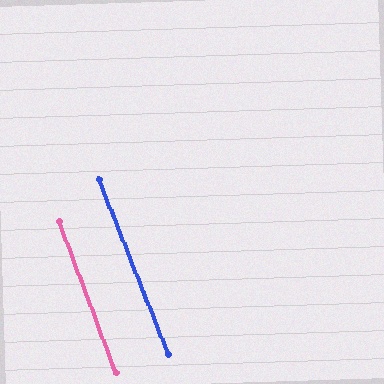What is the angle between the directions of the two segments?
Approximately 1 degree.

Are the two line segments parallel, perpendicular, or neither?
Parallel — their directions differ by only 1.3°.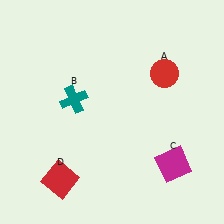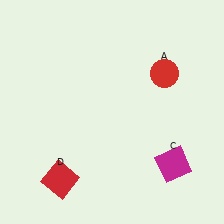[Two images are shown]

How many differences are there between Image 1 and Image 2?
There is 1 difference between the two images.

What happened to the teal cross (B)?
The teal cross (B) was removed in Image 2. It was in the top-left area of Image 1.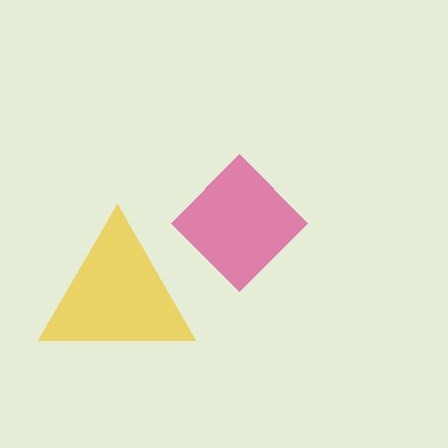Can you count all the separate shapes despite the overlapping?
Yes, there are 2 separate shapes.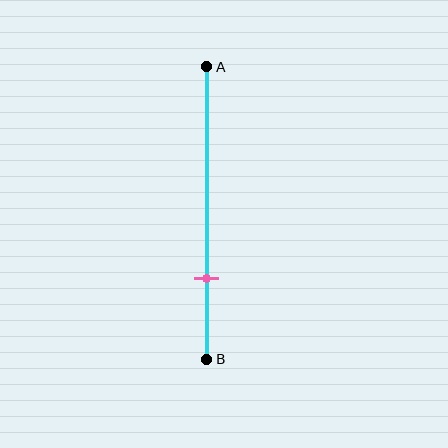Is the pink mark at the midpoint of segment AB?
No, the mark is at about 70% from A, not at the 50% midpoint.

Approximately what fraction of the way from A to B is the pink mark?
The pink mark is approximately 70% of the way from A to B.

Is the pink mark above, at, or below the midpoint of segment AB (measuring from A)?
The pink mark is below the midpoint of segment AB.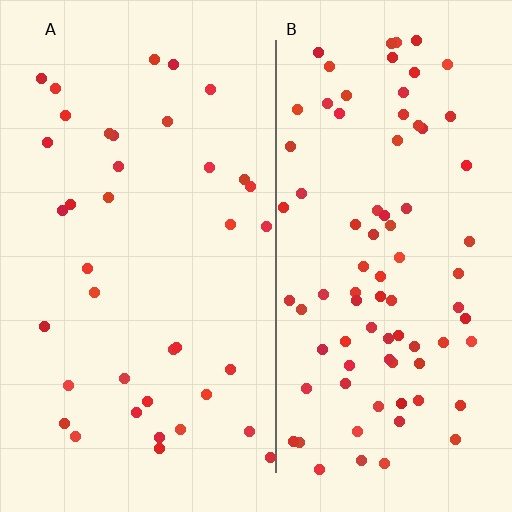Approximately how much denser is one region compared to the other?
Approximately 2.2× — region B over region A.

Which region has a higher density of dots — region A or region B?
B (the right).